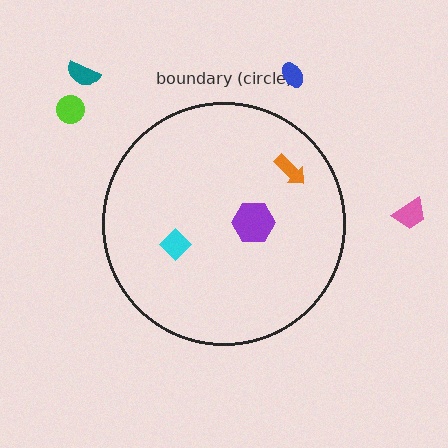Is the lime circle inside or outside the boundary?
Outside.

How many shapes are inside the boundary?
3 inside, 4 outside.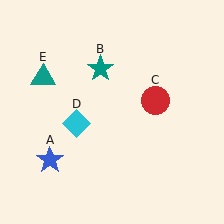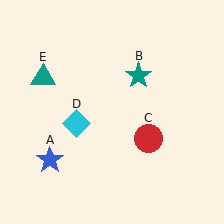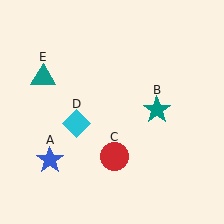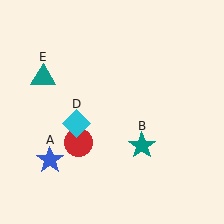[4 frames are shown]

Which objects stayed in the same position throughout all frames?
Blue star (object A) and cyan diamond (object D) and teal triangle (object E) remained stationary.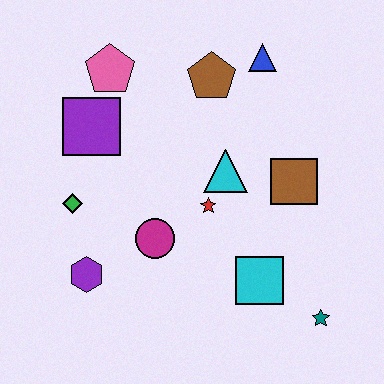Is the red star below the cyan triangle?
Yes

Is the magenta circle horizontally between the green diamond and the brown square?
Yes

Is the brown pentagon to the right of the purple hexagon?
Yes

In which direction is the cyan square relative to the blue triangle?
The cyan square is below the blue triangle.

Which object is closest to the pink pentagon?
The purple square is closest to the pink pentagon.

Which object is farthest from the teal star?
The pink pentagon is farthest from the teal star.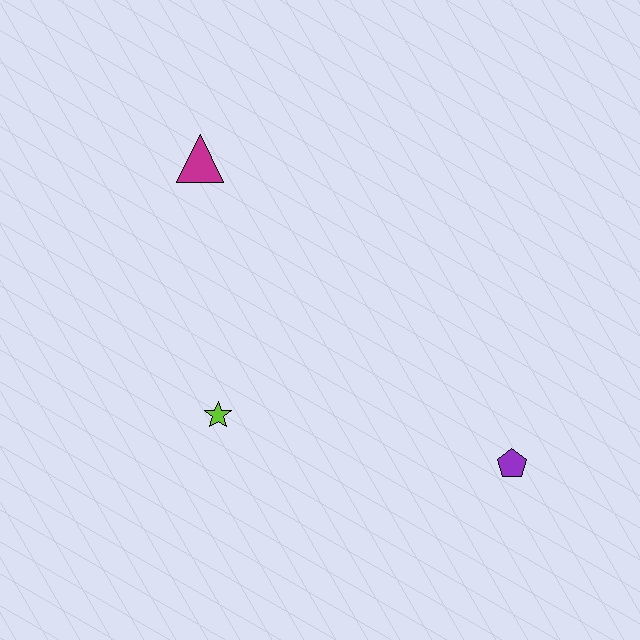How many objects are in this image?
There are 3 objects.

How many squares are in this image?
There are no squares.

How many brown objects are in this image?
There are no brown objects.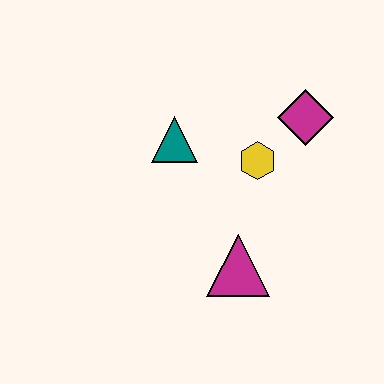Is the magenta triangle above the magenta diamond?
No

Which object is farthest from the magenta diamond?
The magenta triangle is farthest from the magenta diamond.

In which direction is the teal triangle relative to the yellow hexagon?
The teal triangle is to the left of the yellow hexagon.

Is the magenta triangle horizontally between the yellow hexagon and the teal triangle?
Yes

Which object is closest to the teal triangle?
The yellow hexagon is closest to the teal triangle.